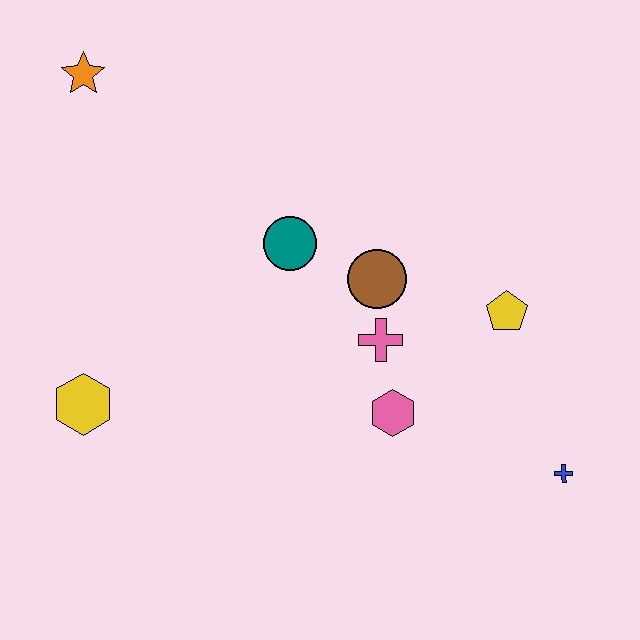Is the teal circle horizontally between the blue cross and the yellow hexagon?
Yes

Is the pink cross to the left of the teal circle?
No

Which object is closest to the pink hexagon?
The pink cross is closest to the pink hexagon.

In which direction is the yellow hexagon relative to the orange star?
The yellow hexagon is below the orange star.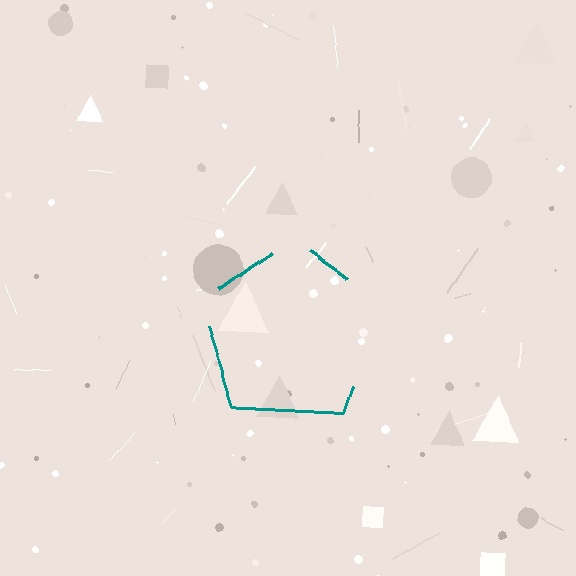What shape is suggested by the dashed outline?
The dashed outline suggests a pentagon.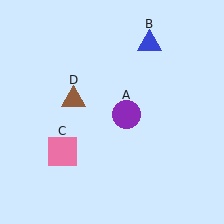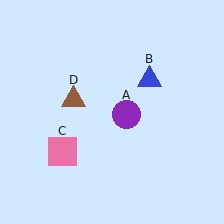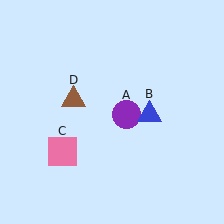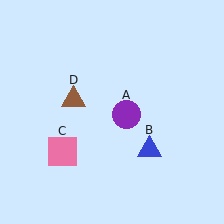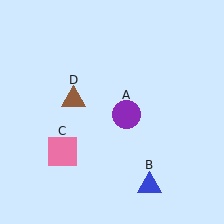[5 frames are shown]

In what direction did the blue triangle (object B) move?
The blue triangle (object B) moved down.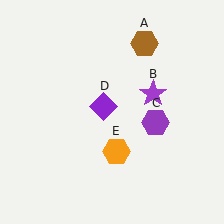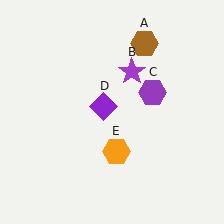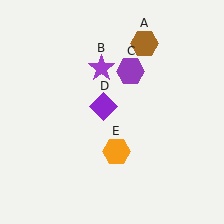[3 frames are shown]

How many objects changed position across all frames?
2 objects changed position: purple star (object B), purple hexagon (object C).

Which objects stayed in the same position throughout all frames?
Brown hexagon (object A) and purple diamond (object D) and orange hexagon (object E) remained stationary.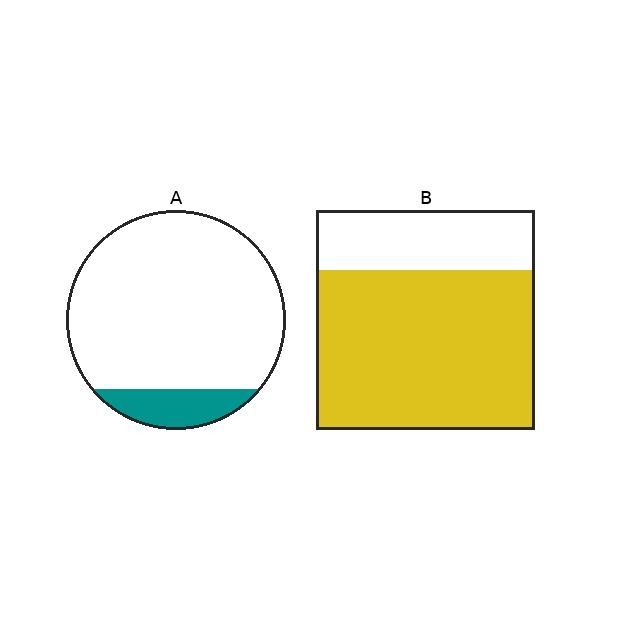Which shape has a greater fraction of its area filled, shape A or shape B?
Shape B.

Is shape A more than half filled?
No.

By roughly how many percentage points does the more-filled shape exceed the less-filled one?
By roughly 60 percentage points (B over A).